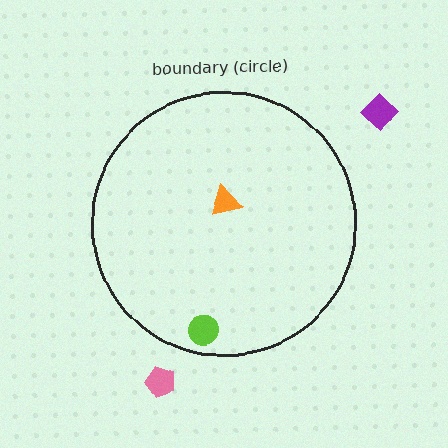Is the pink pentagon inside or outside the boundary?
Outside.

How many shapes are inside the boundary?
2 inside, 2 outside.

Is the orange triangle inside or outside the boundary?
Inside.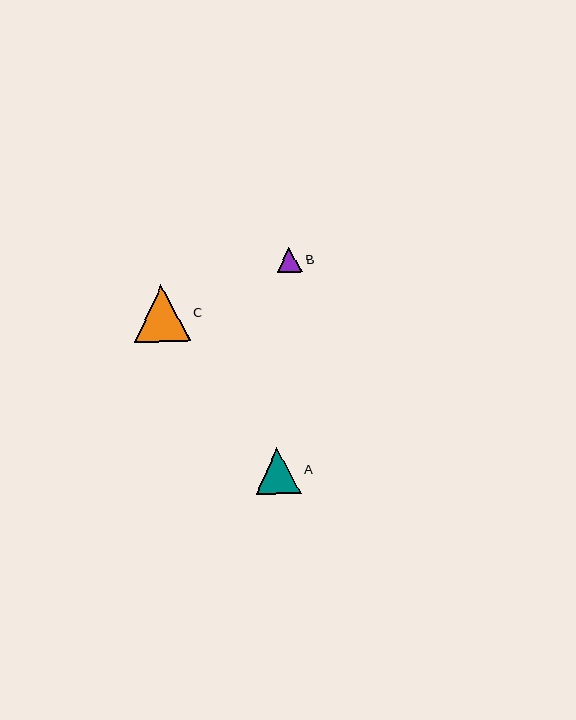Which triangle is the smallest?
Triangle B is the smallest with a size of approximately 25 pixels.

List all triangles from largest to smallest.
From largest to smallest: C, A, B.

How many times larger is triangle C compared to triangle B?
Triangle C is approximately 2.2 times the size of triangle B.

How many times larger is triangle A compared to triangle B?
Triangle A is approximately 1.8 times the size of triangle B.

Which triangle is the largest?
Triangle C is the largest with a size of approximately 56 pixels.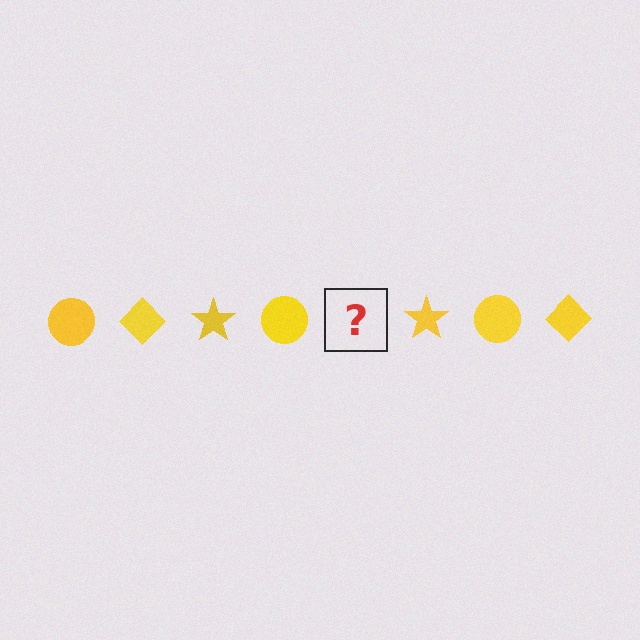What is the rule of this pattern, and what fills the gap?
The rule is that the pattern cycles through circle, diamond, star shapes in yellow. The gap should be filled with a yellow diamond.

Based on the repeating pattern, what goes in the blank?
The blank should be a yellow diamond.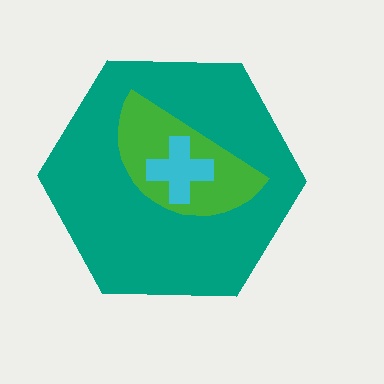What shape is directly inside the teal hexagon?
The green semicircle.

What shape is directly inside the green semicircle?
The cyan cross.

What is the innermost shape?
The cyan cross.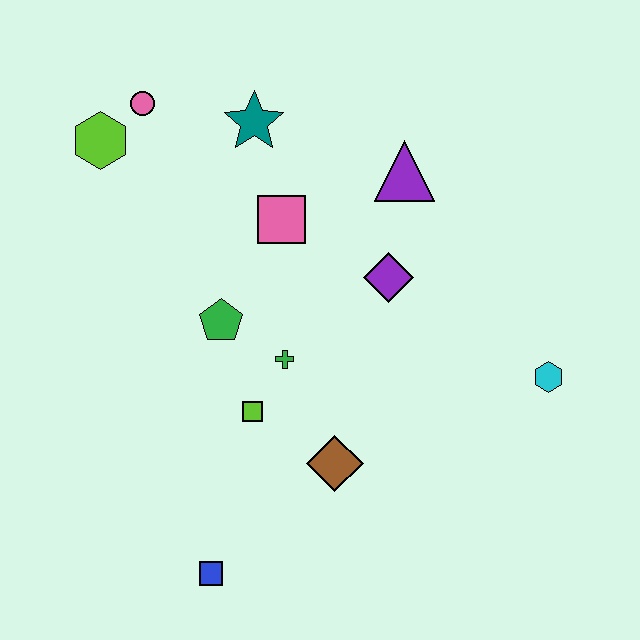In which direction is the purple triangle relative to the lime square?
The purple triangle is above the lime square.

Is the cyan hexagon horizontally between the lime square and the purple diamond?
No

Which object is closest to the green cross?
The lime square is closest to the green cross.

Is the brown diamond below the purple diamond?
Yes